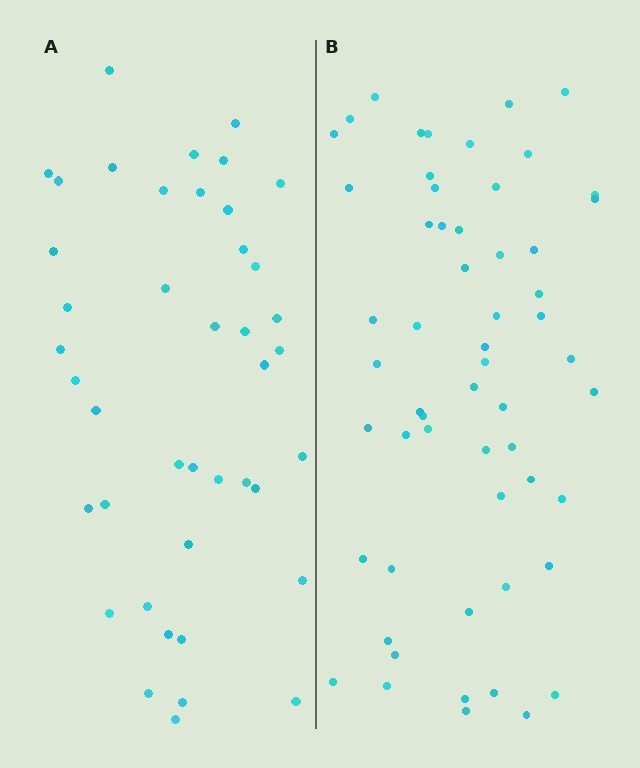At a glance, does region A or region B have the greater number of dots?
Region B (the right region) has more dots.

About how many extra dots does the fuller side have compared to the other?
Region B has approximately 15 more dots than region A.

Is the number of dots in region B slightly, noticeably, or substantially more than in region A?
Region B has noticeably more, but not dramatically so. The ratio is roughly 1.4 to 1.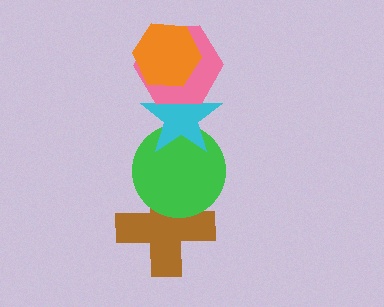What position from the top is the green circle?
The green circle is 4th from the top.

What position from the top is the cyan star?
The cyan star is 3rd from the top.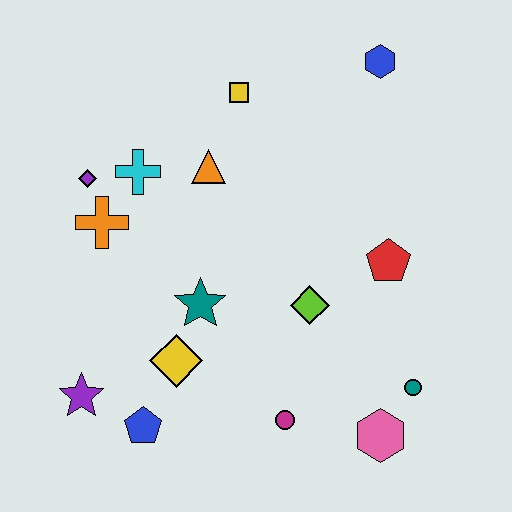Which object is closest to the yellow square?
The orange triangle is closest to the yellow square.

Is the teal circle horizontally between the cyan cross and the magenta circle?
No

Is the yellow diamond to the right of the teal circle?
No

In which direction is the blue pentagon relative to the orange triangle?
The blue pentagon is below the orange triangle.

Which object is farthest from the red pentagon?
The purple star is farthest from the red pentagon.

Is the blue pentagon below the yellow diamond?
Yes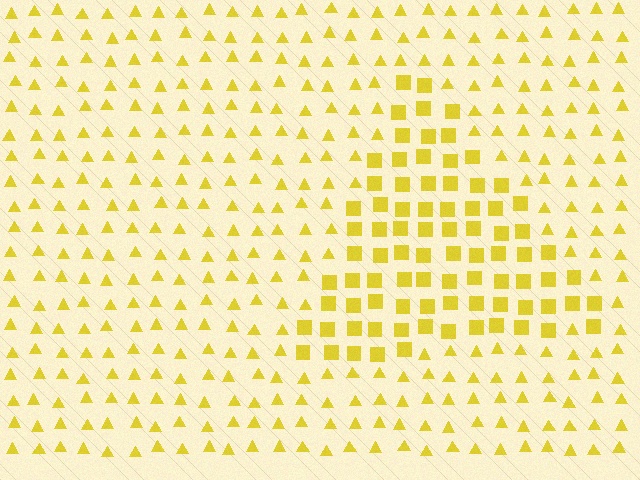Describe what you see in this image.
The image is filled with small yellow elements arranged in a uniform grid. A triangle-shaped region contains squares, while the surrounding area contains triangles. The boundary is defined purely by the change in element shape.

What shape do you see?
I see a triangle.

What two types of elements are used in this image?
The image uses squares inside the triangle region and triangles outside it.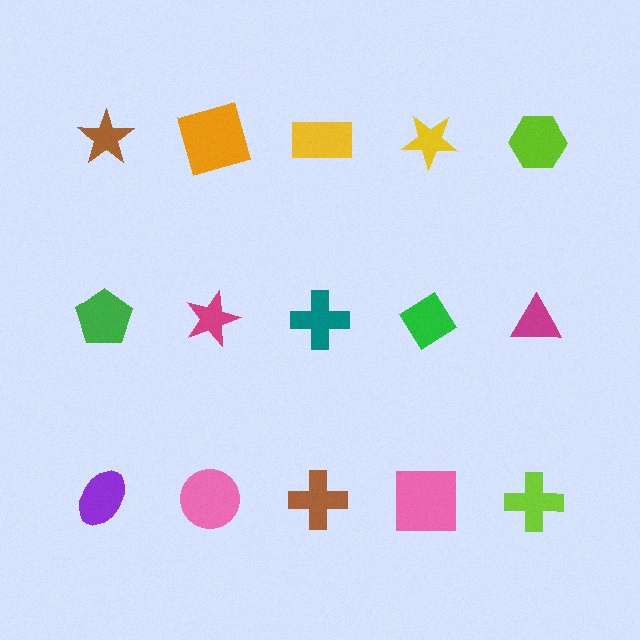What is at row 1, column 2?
An orange square.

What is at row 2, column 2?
A magenta star.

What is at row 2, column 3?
A teal cross.